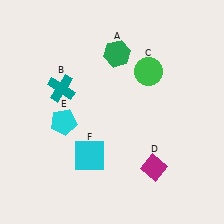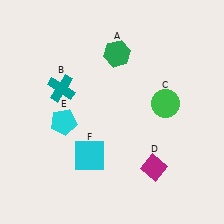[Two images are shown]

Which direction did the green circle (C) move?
The green circle (C) moved down.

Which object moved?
The green circle (C) moved down.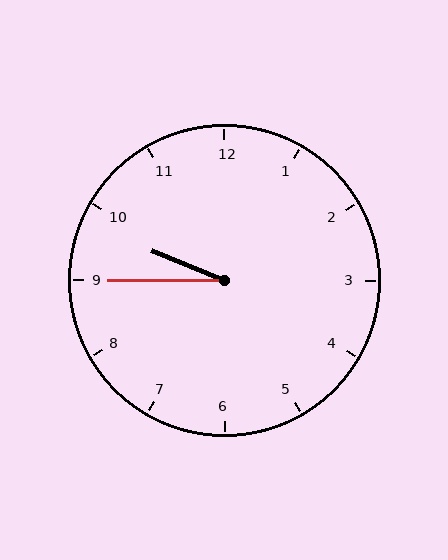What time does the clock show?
9:45.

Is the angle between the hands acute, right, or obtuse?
It is acute.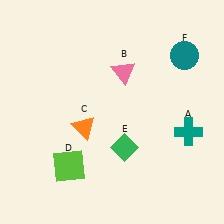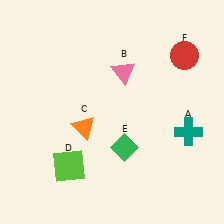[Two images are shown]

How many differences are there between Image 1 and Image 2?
There is 1 difference between the two images.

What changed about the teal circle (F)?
In Image 1, F is teal. In Image 2, it changed to red.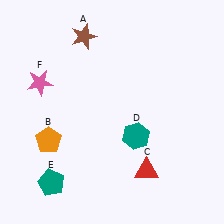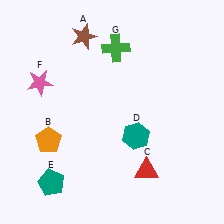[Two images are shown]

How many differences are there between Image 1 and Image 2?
There is 1 difference between the two images.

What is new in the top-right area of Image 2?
A green cross (G) was added in the top-right area of Image 2.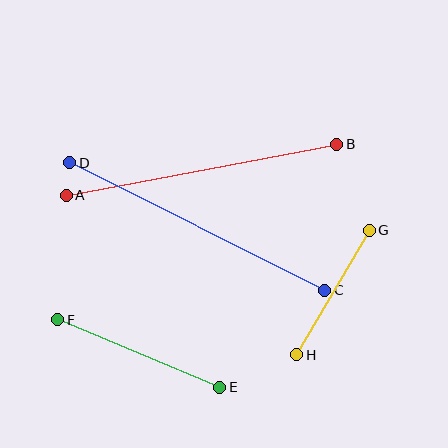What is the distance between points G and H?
The distance is approximately 144 pixels.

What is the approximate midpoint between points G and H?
The midpoint is at approximately (333, 293) pixels.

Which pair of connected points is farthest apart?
Points C and D are farthest apart.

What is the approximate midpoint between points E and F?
The midpoint is at approximately (139, 354) pixels.